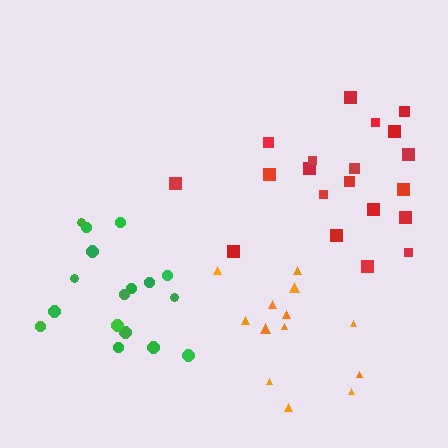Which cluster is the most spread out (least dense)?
Red.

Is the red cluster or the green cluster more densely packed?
Green.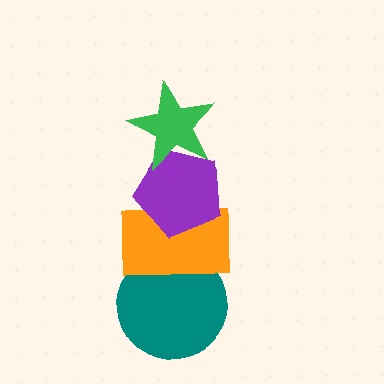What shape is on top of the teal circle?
The orange rectangle is on top of the teal circle.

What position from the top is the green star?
The green star is 1st from the top.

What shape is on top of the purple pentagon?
The green star is on top of the purple pentagon.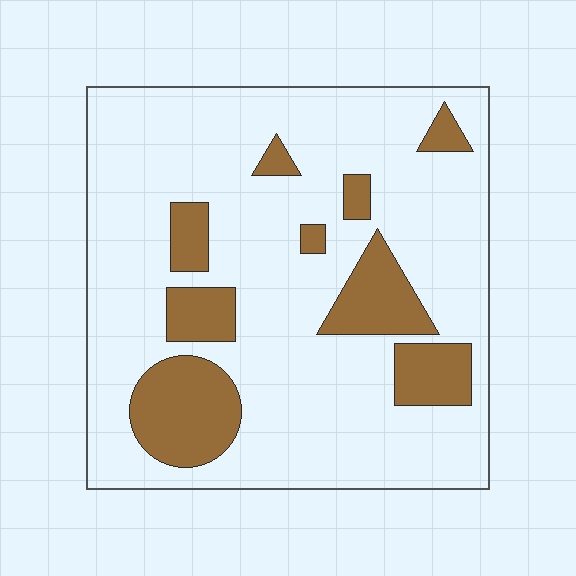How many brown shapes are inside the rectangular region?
9.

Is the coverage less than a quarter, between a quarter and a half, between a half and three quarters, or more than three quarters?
Less than a quarter.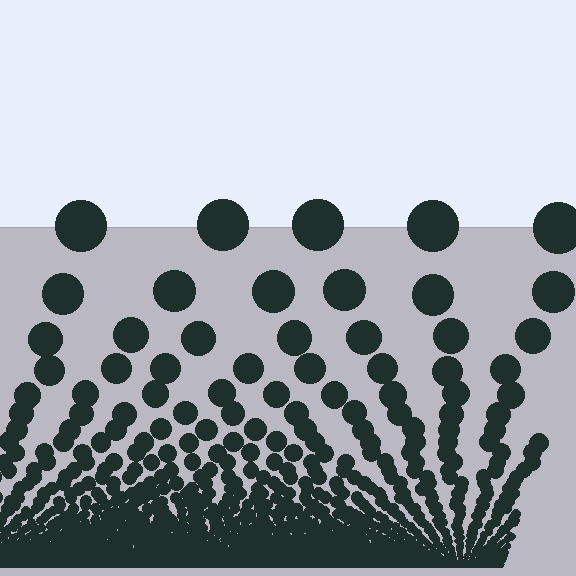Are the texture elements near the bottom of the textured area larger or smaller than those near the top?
Smaller. The gradient is inverted — elements near the bottom are smaller and denser.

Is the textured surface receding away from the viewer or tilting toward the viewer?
The surface appears to tilt toward the viewer. Texture elements get larger and sparser toward the top.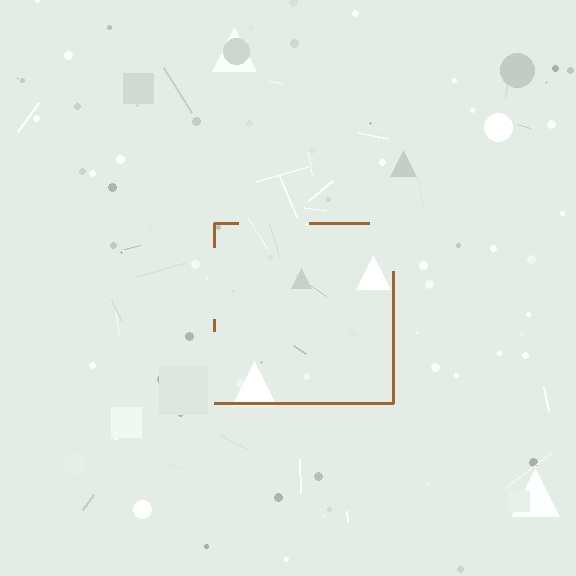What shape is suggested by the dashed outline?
The dashed outline suggests a square.